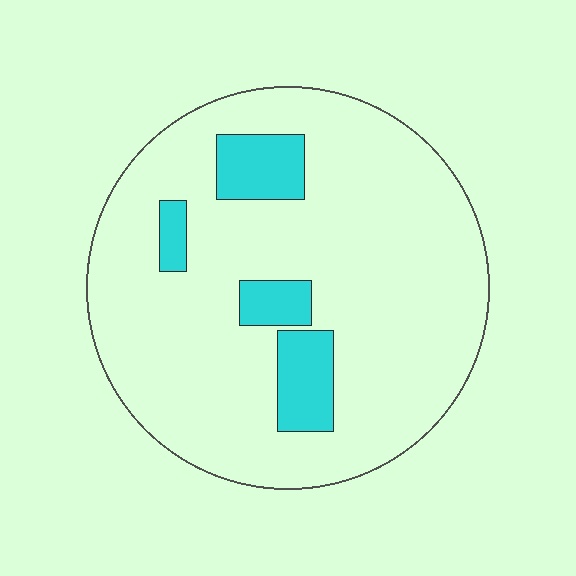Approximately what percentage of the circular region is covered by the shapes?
Approximately 15%.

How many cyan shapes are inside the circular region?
4.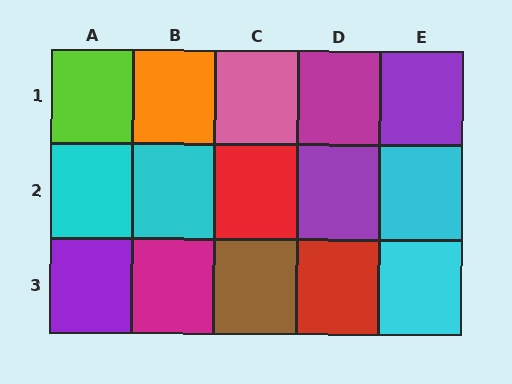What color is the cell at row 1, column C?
Pink.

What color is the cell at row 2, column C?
Red.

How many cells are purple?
3 cells are purple.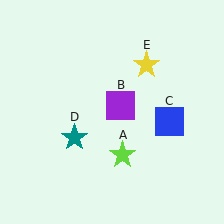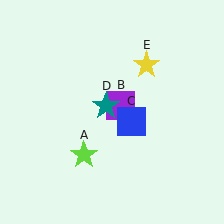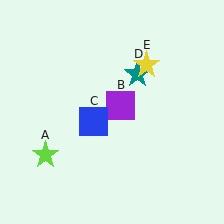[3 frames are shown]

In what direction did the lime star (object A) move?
The lime star (object A) moved left.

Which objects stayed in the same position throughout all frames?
Purple square (object B) and yellow star (object E) remained stationary.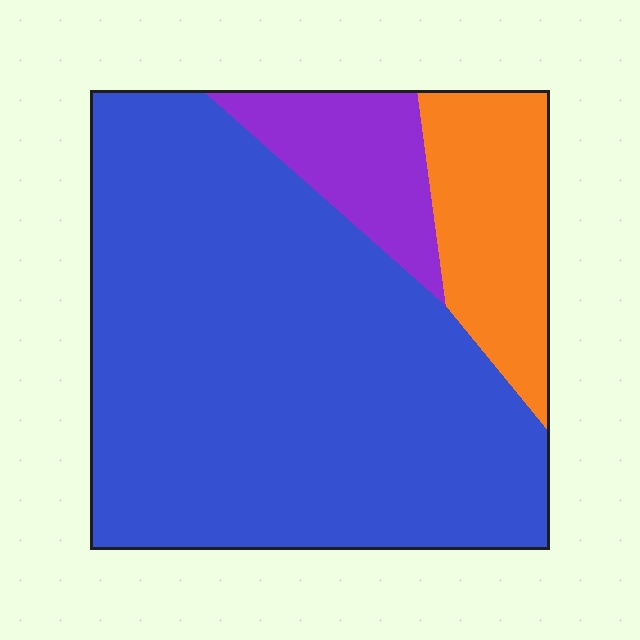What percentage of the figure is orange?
Orange covers 15% of the figure.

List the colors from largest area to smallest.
From largest to smallest: blue, orange, purple.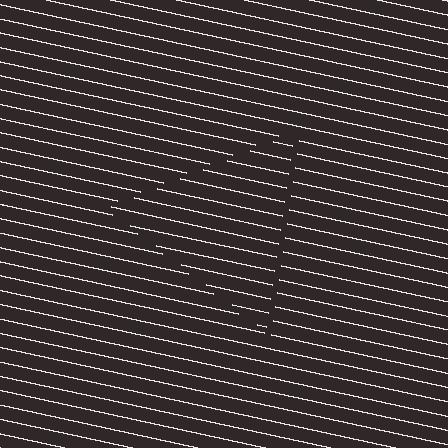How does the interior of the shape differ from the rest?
The interior of the shape contains the same grating, shifted by half a period — the contour is defined by the phase discontinuity where line-ends from the inner and outer gratings abut.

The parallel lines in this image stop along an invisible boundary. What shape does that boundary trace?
An illusory triangle. The interior of the shape contains the same grating, shifted by half a period — the contour is defined by the phase discontinuity where line-ends from the inner and outer gratings abut.